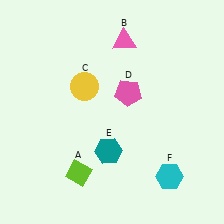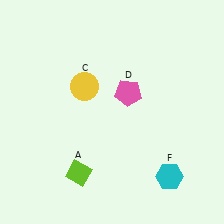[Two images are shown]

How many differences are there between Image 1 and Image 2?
There are 2 differences between the two images.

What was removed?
The pink triangle (B), the teal hexagon (E) were removed in Image 2.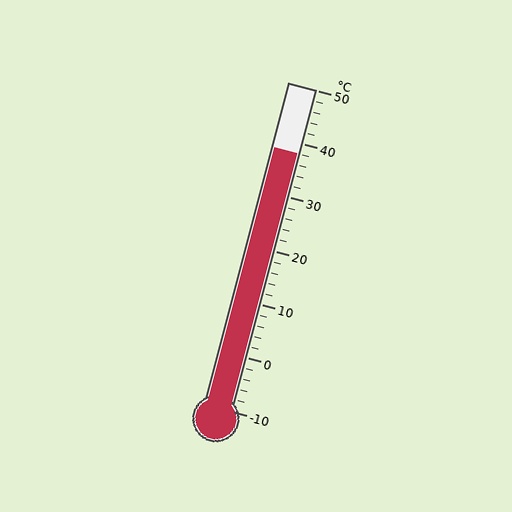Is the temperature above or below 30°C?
The temperature is above 30°C.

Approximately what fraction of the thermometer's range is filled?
The thermometer is filled to approximately 80% of its range.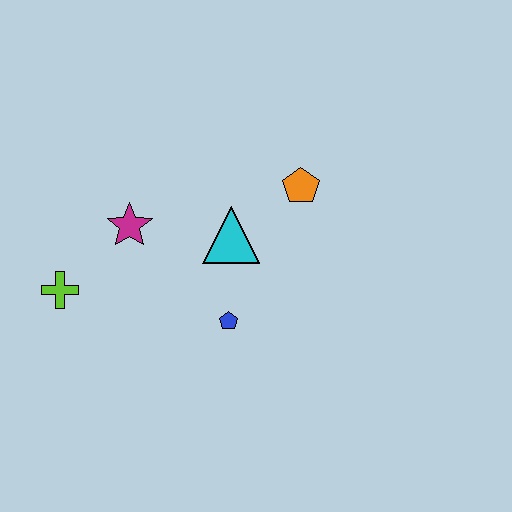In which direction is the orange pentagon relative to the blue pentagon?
The orange pentagon is above the blue pentagon.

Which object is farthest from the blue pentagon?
The lime cross is farthest from the blue pentagon.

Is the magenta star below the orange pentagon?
Yes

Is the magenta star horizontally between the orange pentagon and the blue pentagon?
No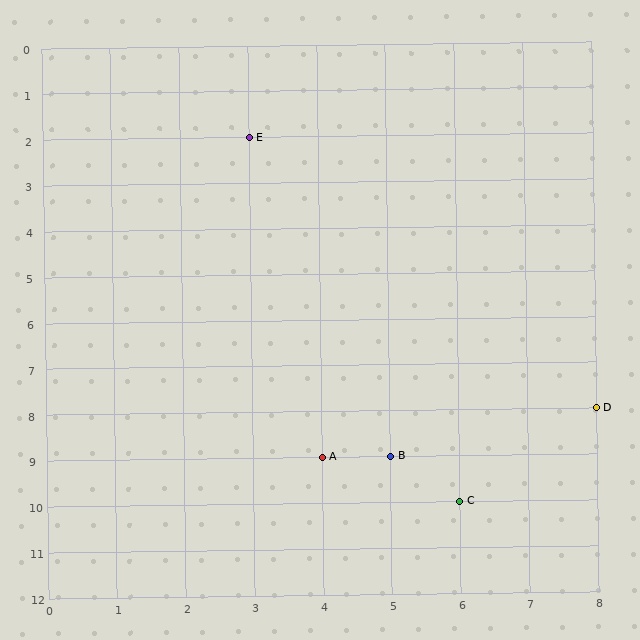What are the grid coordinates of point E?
Point E is at grid coordinates (3, 2).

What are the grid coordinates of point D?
Point D is at grid coordinates (8, 8).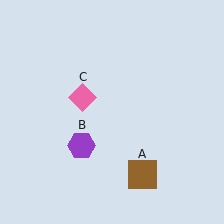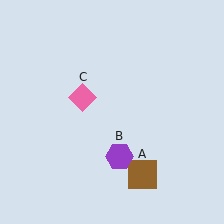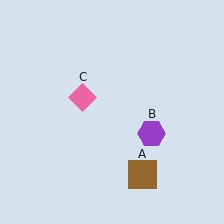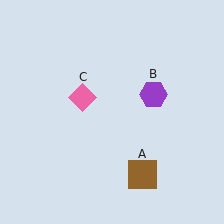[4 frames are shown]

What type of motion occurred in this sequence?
The purple hexagon (object B) rotated counterclockwise around the center of the scene.